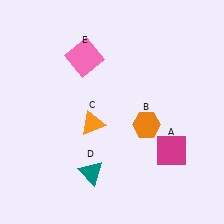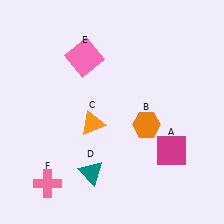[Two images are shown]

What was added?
A pink cross (F) was added in Image 2.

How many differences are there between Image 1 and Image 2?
There is 1 difference between the two images.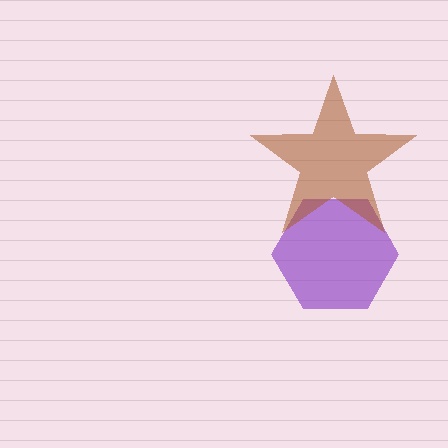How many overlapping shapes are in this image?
There are 2 overlapping shapes in the image.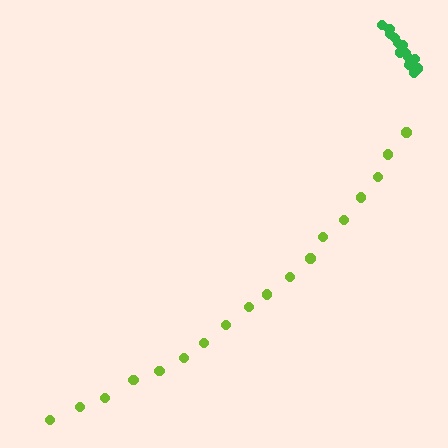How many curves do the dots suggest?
There are 2 distinct paths.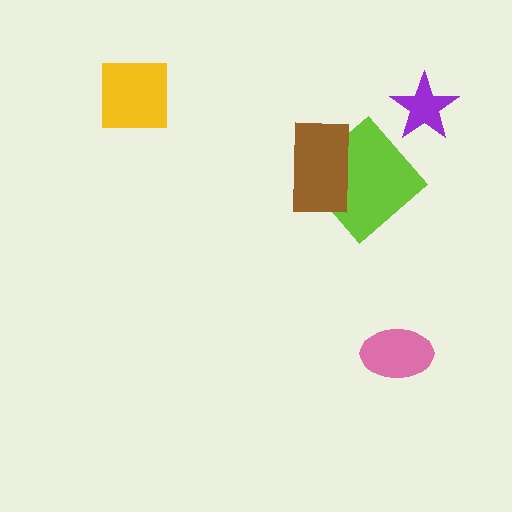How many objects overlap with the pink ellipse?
0 objects overlap with the pink ellipse.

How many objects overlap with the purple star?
0 objects overlap with the purple star.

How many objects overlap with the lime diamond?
1 object overlaps with the lime diamond.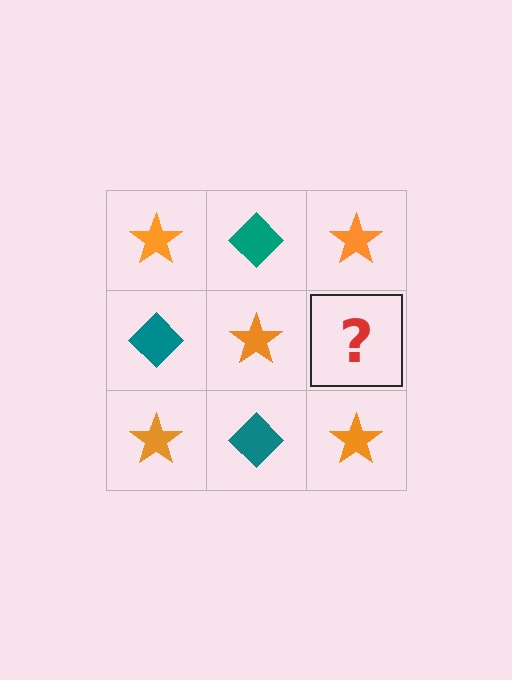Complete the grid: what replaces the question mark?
The question mark should be replaced with a teal diamond.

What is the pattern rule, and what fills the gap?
The rule is that it alternates orange star and teal diamond in a checkerboard pattern. The gap should be filled with a teal diamond.